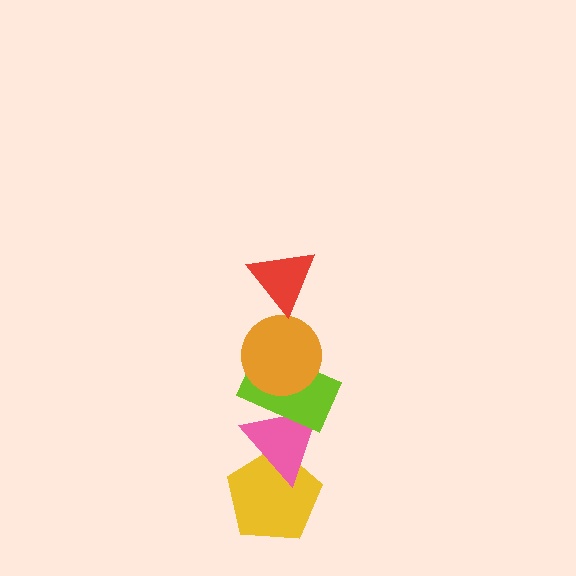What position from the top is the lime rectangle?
The lime rectangle is 3rd from the top.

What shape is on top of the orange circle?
The red triangle is on top of the orange circle.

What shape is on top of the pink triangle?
The lime rectangle is on top of the pink triangle.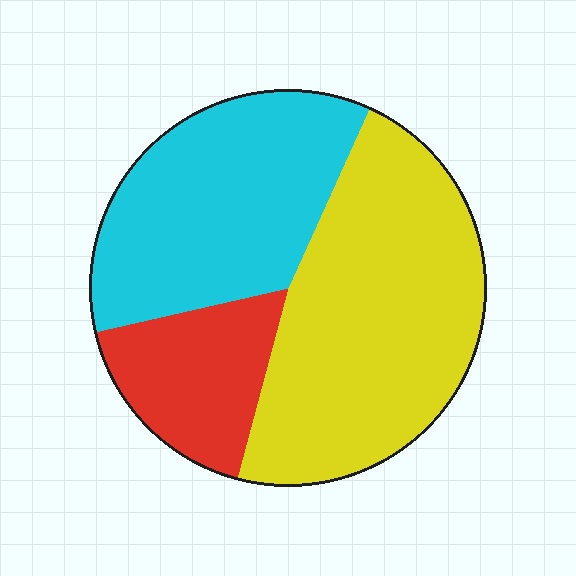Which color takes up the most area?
Yellow, at roughly 45%.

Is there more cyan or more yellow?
Yellow.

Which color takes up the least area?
Red, at roughly 15%.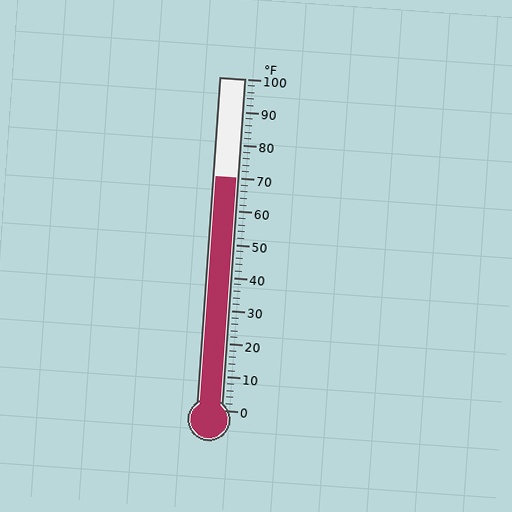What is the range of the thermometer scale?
The thermometer scale ranges from 0°F to 100°F.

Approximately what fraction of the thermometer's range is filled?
The thermometer is filled to approximately 70% of its range.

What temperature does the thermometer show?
The thermometer shows approximately 70°F.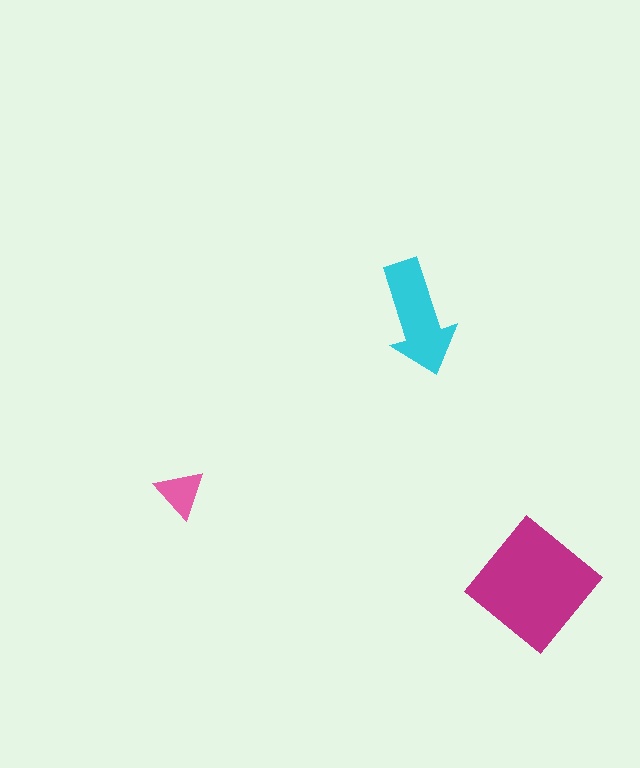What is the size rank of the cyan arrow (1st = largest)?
2nd.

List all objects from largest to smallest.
The magenta diamond, the cyan arrow, the pink triangle.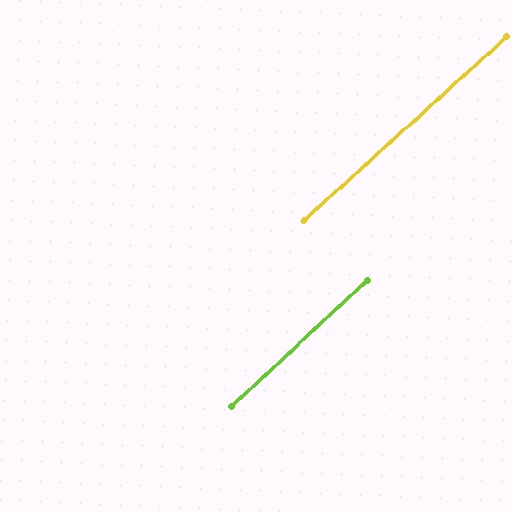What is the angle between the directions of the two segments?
Approximately 1 degree.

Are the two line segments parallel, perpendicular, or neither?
Parallel — their directions differ by only 0.7°.